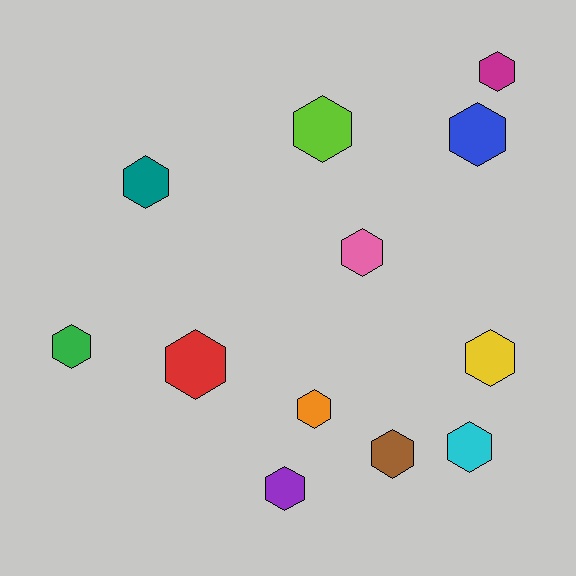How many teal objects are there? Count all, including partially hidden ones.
There is 1 teal object.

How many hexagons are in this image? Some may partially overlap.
There are 12 hexagons.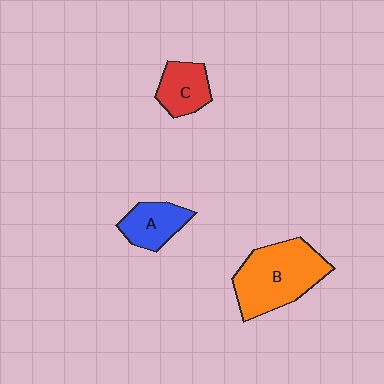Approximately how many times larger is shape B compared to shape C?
Approximately 2.1 times.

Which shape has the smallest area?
Shape C (red).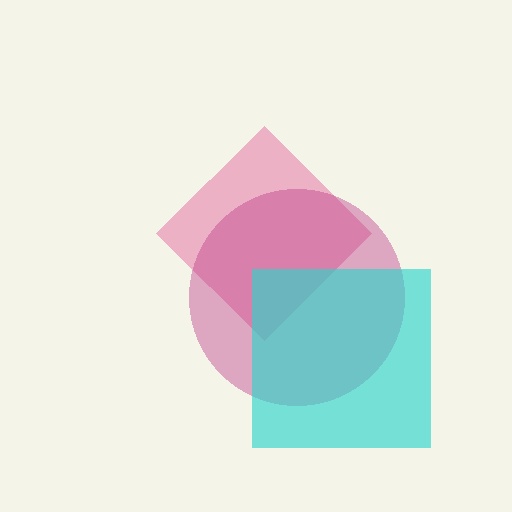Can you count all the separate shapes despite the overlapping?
Yes, there are 3 separate shapes.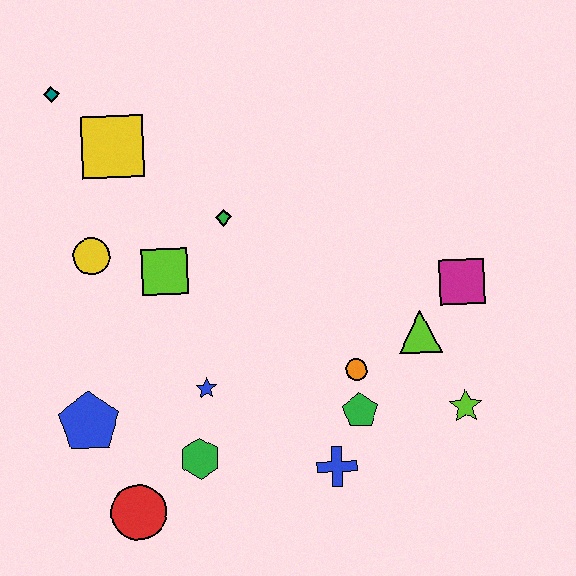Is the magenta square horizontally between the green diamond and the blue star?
No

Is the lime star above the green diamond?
No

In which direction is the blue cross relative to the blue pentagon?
The blue cross is to the right of the blue pentagon.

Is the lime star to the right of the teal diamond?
Yes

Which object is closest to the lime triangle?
The magenta square is closest to the lime triangle.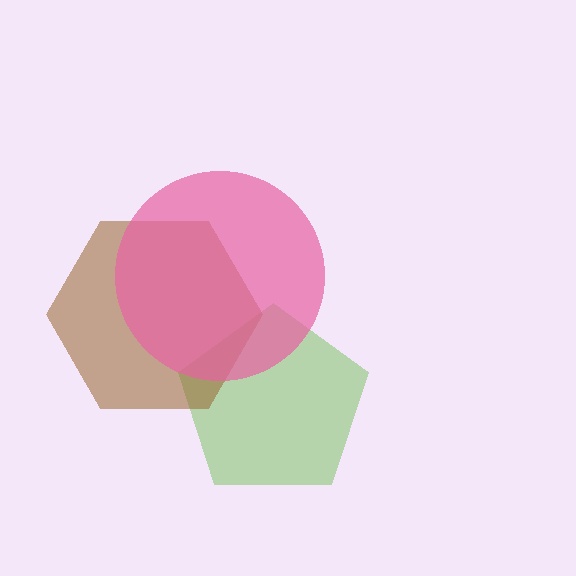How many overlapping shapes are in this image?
There are 3 overlapping shapes in the image.